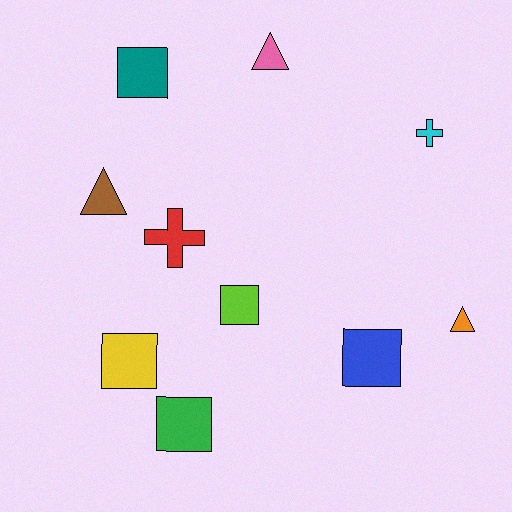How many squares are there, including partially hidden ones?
There are 5 squares.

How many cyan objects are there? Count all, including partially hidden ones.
There is 1 cyan object.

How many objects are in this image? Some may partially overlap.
There are 10 objects.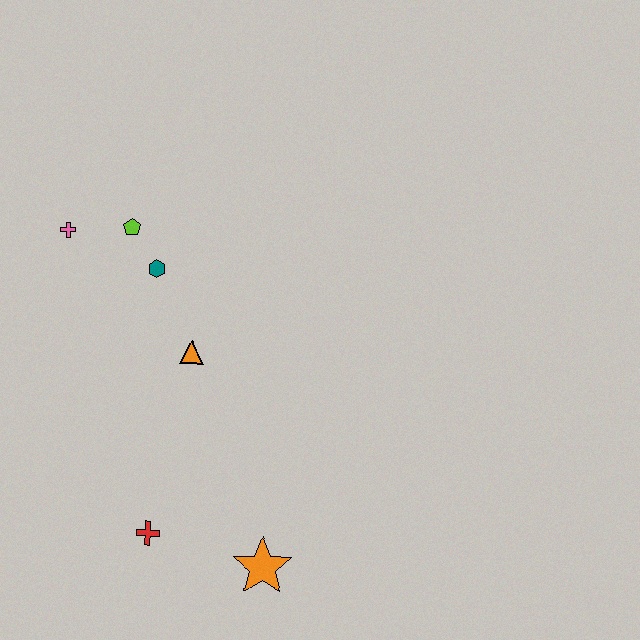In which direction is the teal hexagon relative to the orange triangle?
The teal hexagon is above the orange triangle.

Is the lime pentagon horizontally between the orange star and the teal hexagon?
No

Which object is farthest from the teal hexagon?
The orange star is farthest from the teal hexagon.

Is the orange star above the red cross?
No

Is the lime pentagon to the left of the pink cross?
No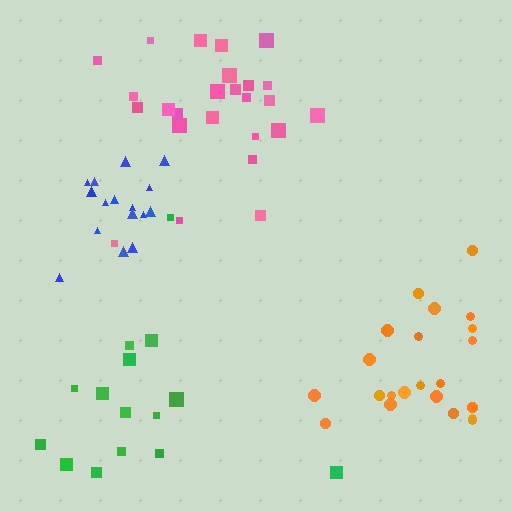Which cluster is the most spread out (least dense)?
Green.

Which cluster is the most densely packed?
Blue.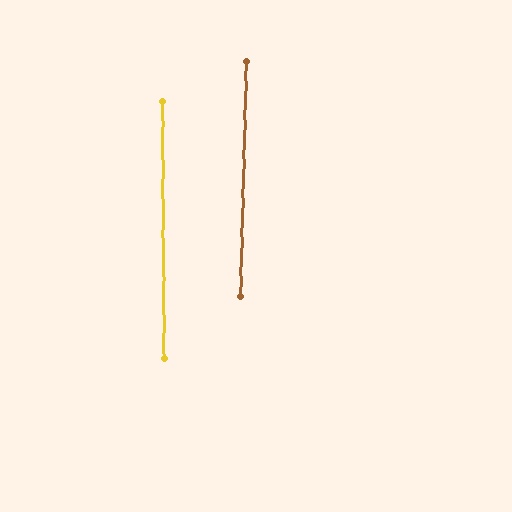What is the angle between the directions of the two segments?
Approximately 2 degrees.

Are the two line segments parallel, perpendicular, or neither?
Parallel — their directions differ by only 1.7°.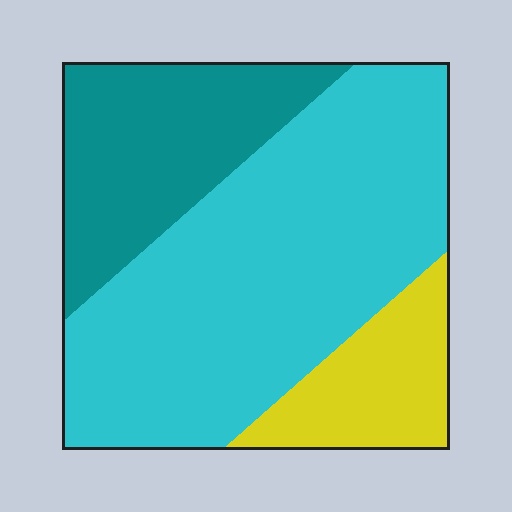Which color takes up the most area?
Cyan, at roughly 60%.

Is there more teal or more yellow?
Teal.